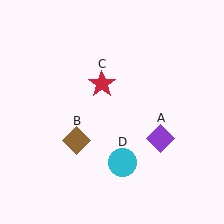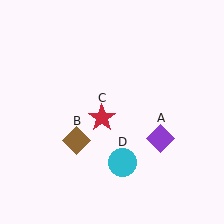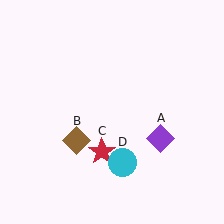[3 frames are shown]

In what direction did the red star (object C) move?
The red star (object C) moved down.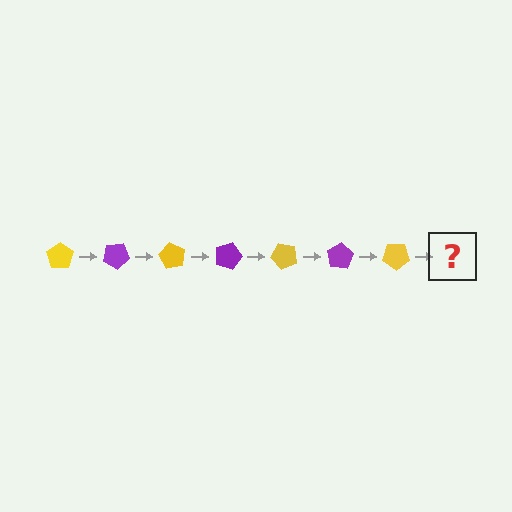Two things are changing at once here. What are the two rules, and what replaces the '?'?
The two rules are that it rotates 30 degrees each step and the color cycles through yellow and purple. The '?' should be a purple pentagon, rotated 210 degrees from the start.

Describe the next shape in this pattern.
It should be a purple pentagon, rotated 210 degrees from the start.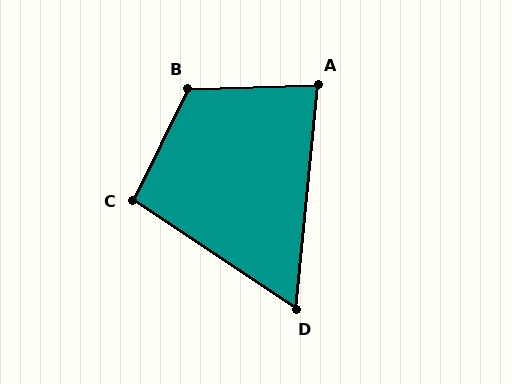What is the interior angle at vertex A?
Approximately 83 degrees (acute).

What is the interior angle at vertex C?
Approximately 97 degrees (obtuse).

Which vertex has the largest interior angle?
B, at approximately 118 degrees.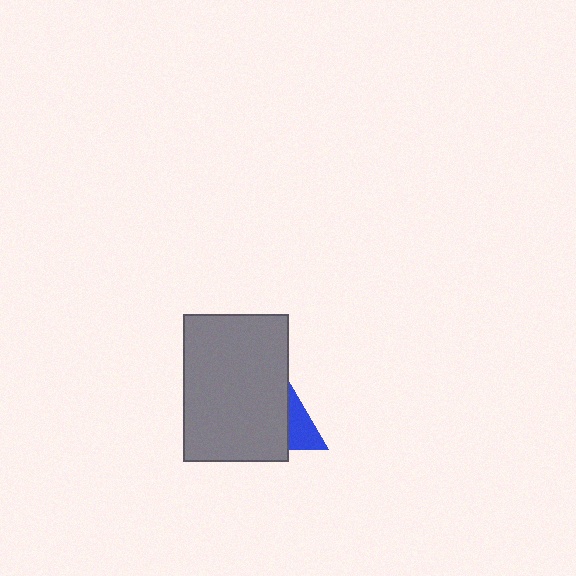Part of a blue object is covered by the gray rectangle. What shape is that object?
It is a triangle.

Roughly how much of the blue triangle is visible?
A small part of it is visible (roughly 32%).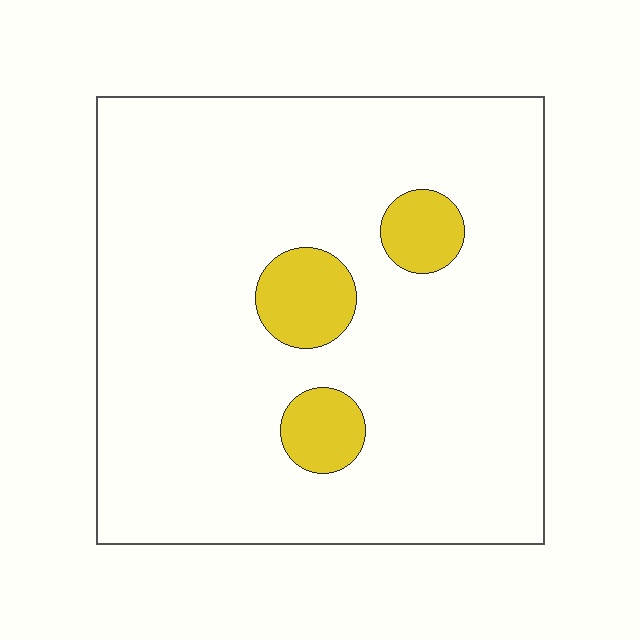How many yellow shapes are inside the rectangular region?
3.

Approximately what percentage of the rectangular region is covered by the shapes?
Approximately 10%.